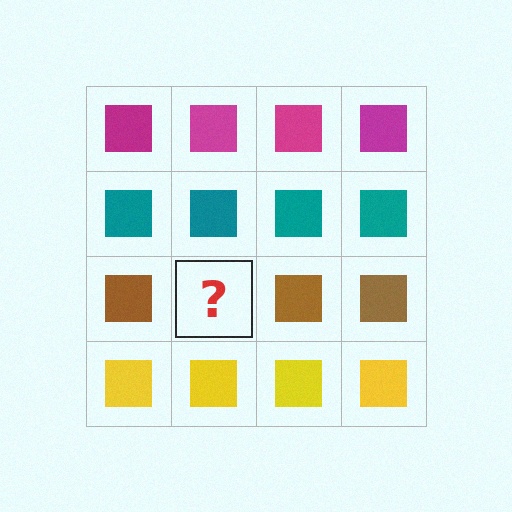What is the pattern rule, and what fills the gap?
The rule is that each row has a consistent color. The gap should be filled with a brown square.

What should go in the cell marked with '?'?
The missing cell should contain a brown square.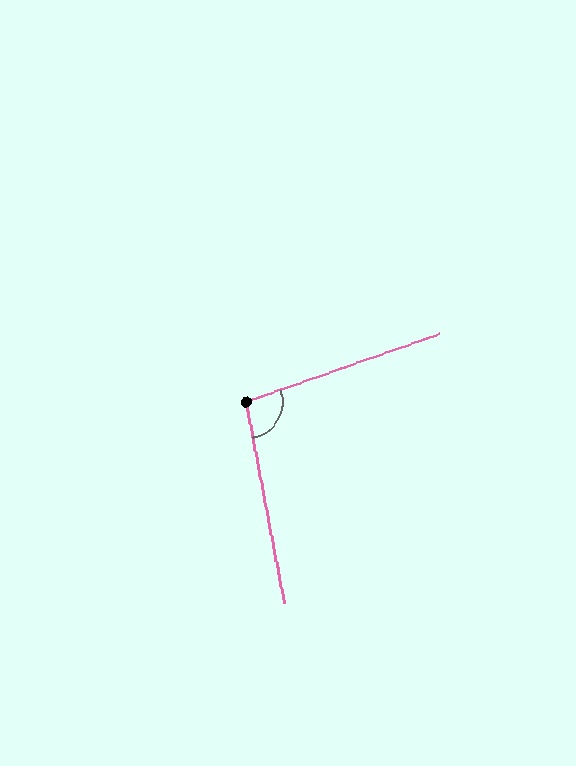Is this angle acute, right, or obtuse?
It is obtuse.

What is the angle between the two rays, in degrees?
Approximately 99 degrees.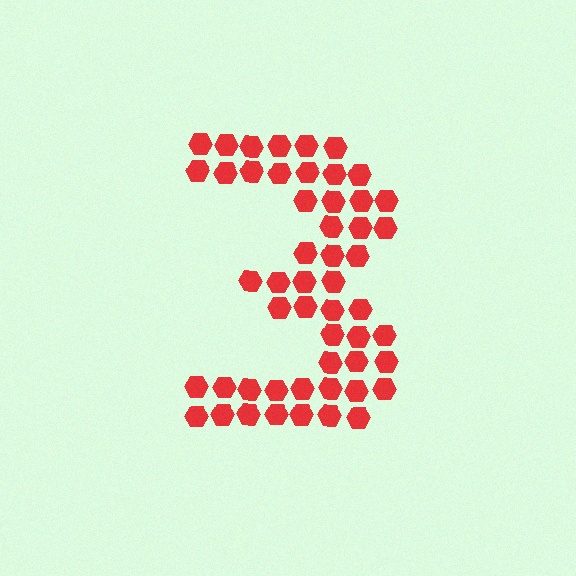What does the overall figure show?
The overall figure shows the digit 3.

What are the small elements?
The small elements are hexagons.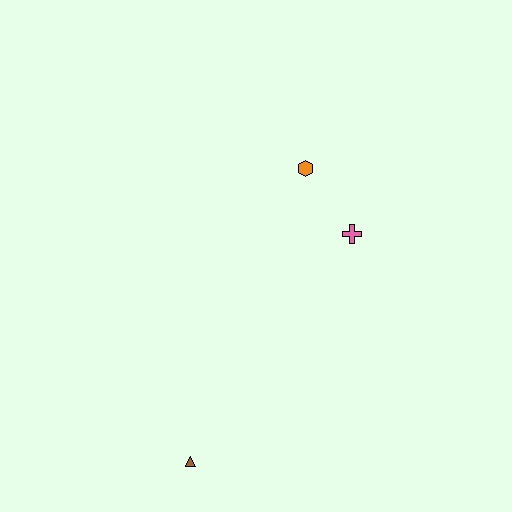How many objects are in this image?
There are 3 objects.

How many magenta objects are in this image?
There are no magenta objects.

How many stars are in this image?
There are no stars.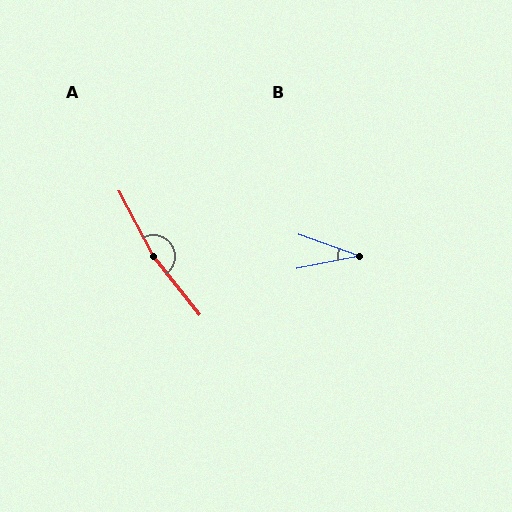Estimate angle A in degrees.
Approximately 170 degrees.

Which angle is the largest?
A, at approximately 170 degrees.